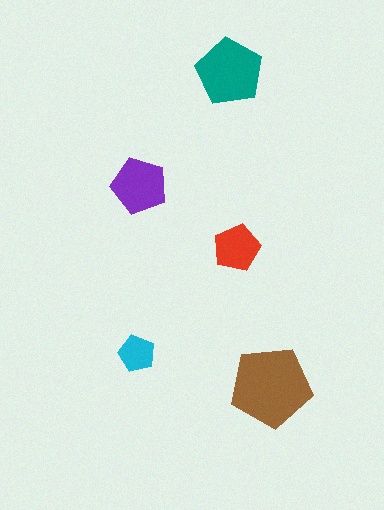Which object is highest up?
The teal pentagon is topmost.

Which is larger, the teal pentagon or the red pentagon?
The teal one.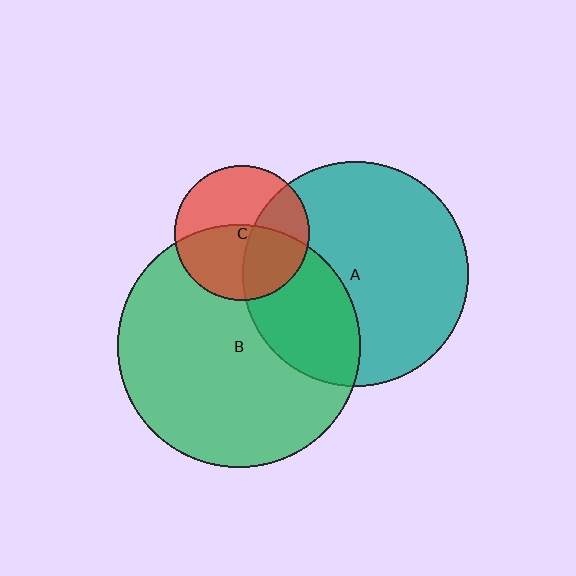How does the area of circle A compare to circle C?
Approximately 2.8 times.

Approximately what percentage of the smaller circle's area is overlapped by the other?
Approximately 35%.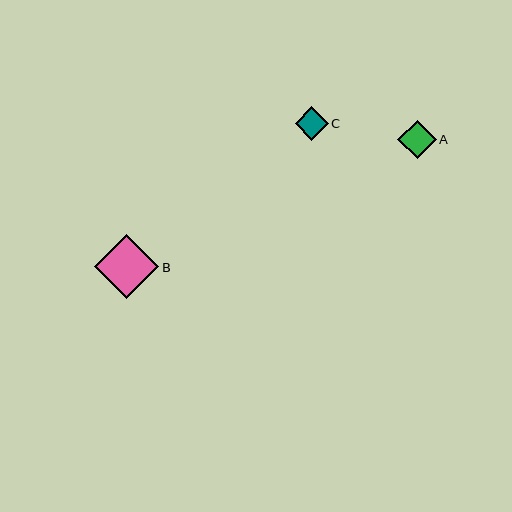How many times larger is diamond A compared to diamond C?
Diamond A is approximately 1.2 times the size of diamond C.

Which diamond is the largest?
Diamond B is the largest with a size of approximately 64 pixels.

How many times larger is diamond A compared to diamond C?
Diamond A is approximately 1.2 times the size of diamond C.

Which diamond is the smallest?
Diamond C is the smallest with a size of approximately 33 pixels.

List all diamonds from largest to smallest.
From largest to smallest: B, A, C.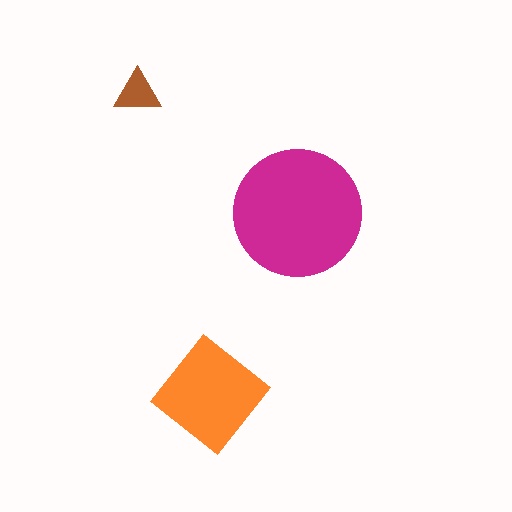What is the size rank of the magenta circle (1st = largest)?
1st.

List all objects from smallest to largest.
The brown triangle, the orange diamond, the magenta circle.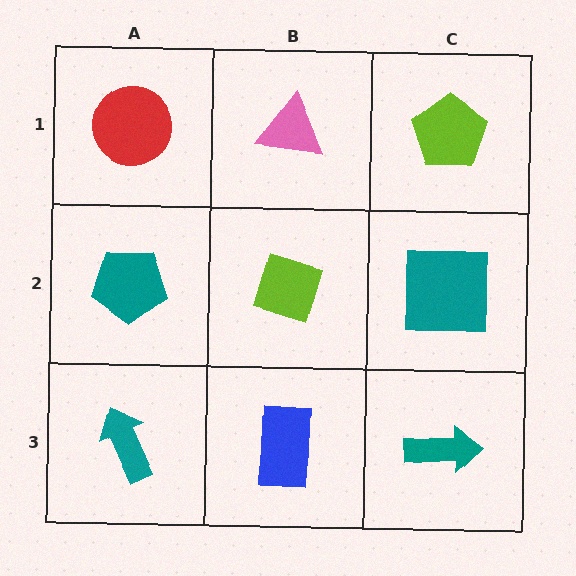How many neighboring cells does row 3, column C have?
2.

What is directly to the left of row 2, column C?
A lime diamond.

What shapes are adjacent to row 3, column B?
A lime diamond (row 2, column B), a teal arrow (row 3, column A), a teal arrow (row 3, column C).